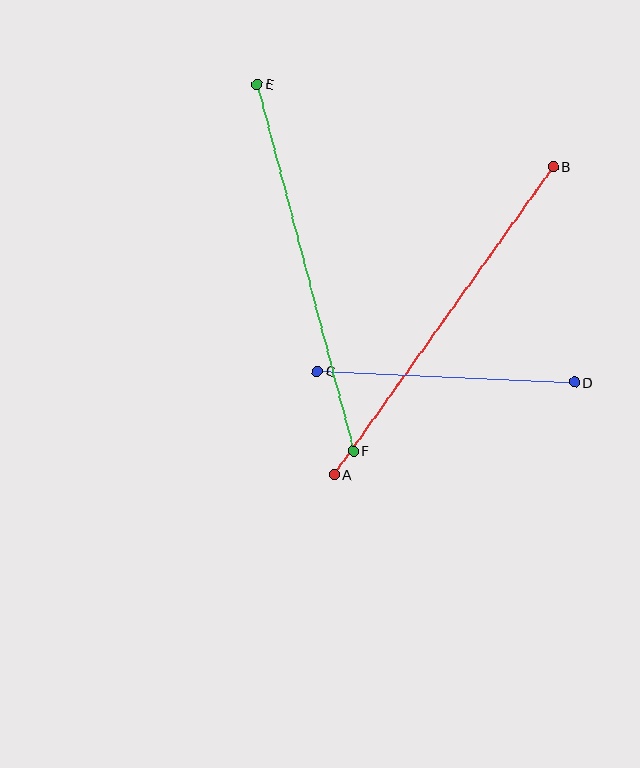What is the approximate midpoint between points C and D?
The midpoint is at approximately (446, 377) pixels.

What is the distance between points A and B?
The distance is approximately 378 pixels.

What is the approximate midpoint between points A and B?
The midpoint is at approximately (444, 321) pixels.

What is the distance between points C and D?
The distance is approximately 257 pixels.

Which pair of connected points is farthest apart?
Points E and F are farthest apart.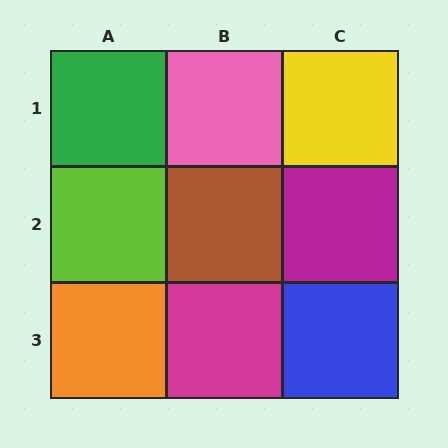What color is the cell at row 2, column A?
Lime.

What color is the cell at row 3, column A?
Orange.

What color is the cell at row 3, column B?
Magenta.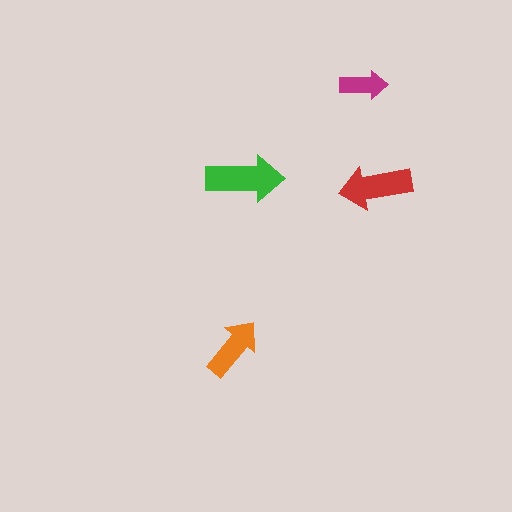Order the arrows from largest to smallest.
the green one, the red one, the orange one, the magenta one.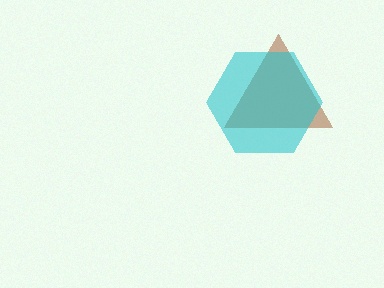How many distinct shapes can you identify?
There are 2 distinct shapes: a brown triangle, a cyan hexagon.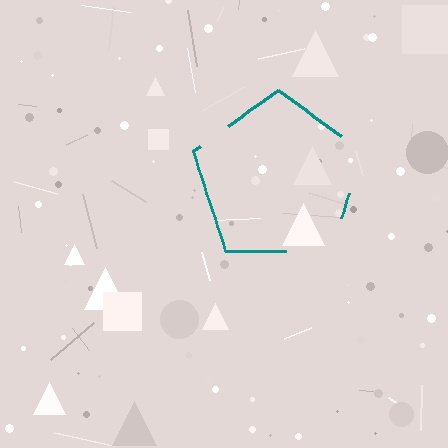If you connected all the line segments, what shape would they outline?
They would outline a pentagon.